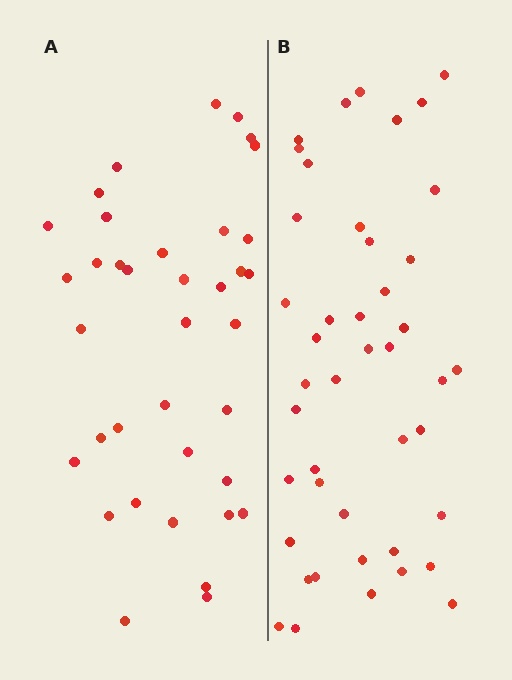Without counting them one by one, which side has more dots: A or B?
Region B (the right region) has more dots.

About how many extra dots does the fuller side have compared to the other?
Region B has roughly 8 or so more dots than region A.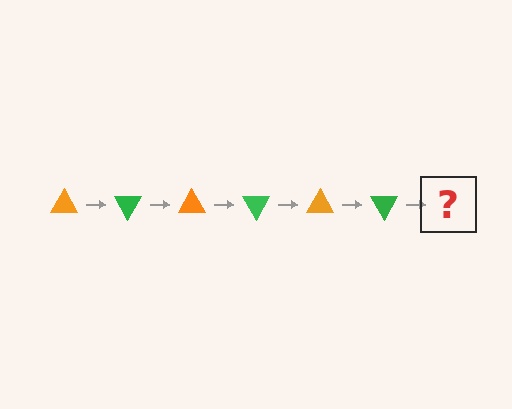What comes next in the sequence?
The next element should be an orange triangle, rotated 360 degrees from the start.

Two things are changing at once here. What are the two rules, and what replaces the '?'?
The two rules are that it rotates 60 degrees each step and the color cycles through orange and green. The '?' should be an orange triangle, rotated 360 degrees from the start.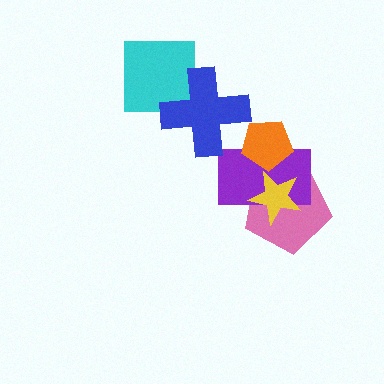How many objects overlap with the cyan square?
1 object overlaps with the cyan square.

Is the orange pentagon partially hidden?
No, no other shape covers it.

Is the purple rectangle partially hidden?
Yes, it is partially covered by another shape.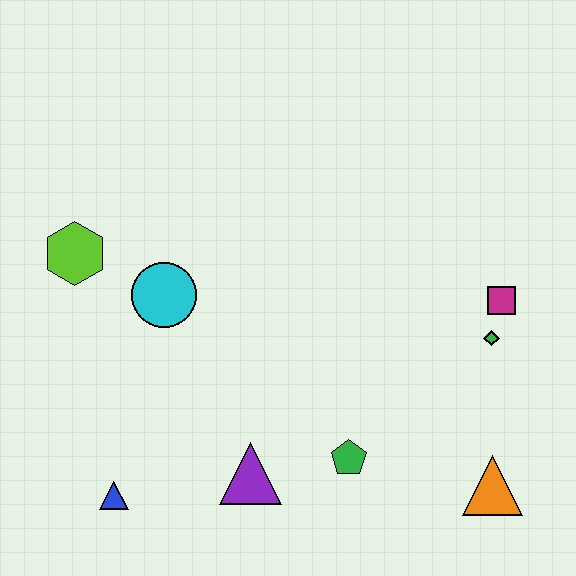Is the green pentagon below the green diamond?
Yes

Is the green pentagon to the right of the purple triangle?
Yes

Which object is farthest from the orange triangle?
The lime hexagon is farthest from the orange triangle.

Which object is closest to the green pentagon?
The purple triangle is closest to the green pentagon.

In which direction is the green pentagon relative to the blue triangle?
The green pentagon is to the right of the blue triangle.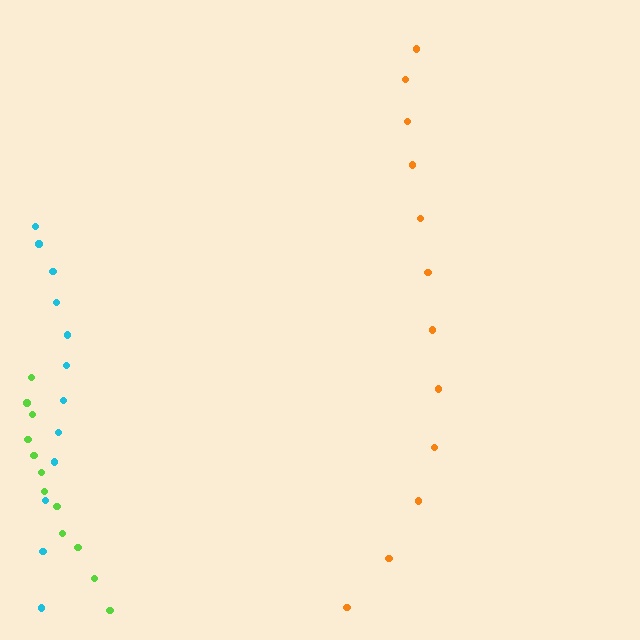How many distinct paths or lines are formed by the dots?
There are 3 distinct paths.